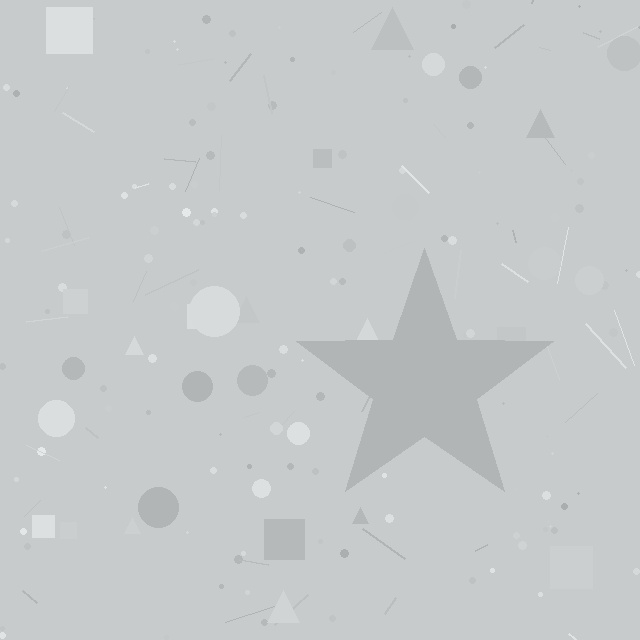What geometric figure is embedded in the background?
A star is embedded in the background.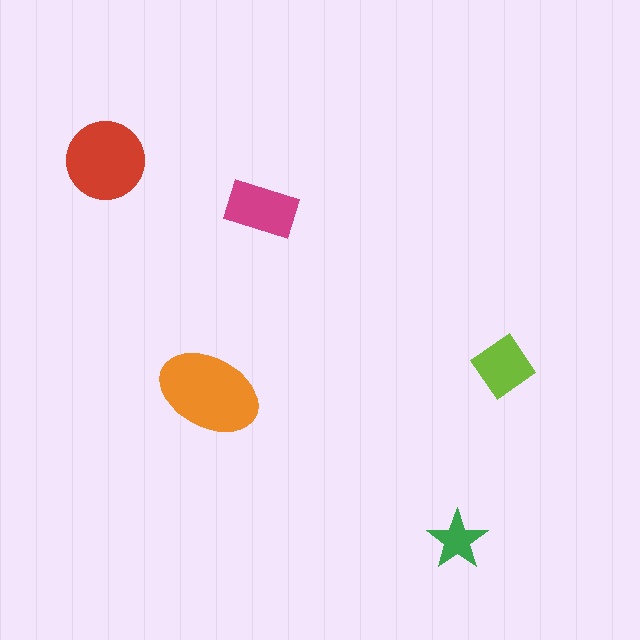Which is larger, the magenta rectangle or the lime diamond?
The magenta rectangle.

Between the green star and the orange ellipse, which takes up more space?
The orange ellipse.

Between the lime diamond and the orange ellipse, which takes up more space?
The orange ellipse.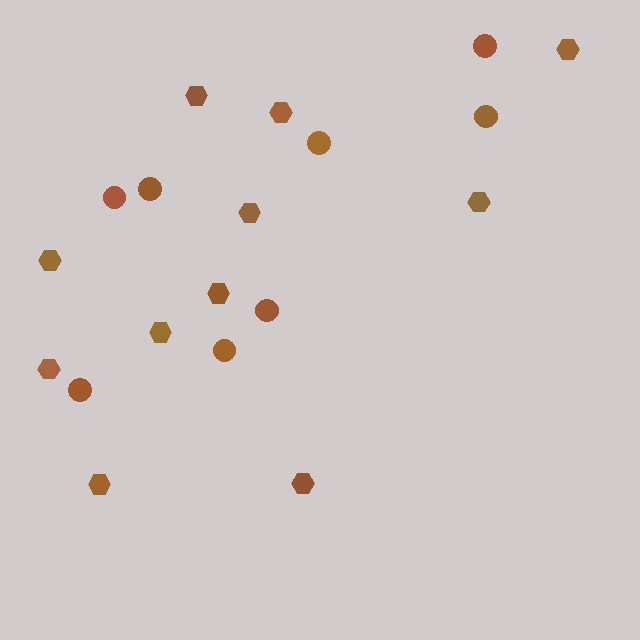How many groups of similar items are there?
There are 2 groups: one group of circles (8) and one group of hexagons (11).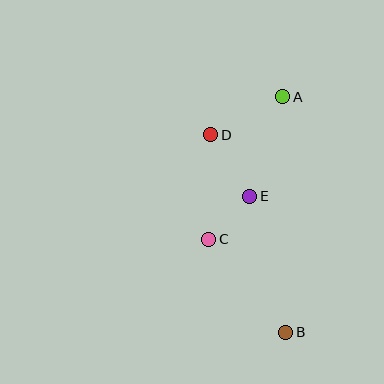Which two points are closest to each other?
Points C and E are closest to each other.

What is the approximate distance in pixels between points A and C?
The distance between A and C is approximately 161 pixels.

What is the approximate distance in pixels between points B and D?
The distance between B and D is approximately 211 pixels.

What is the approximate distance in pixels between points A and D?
The distance between A and D is approximately 81 pixels.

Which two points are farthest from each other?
Points A and B are farthest from each other.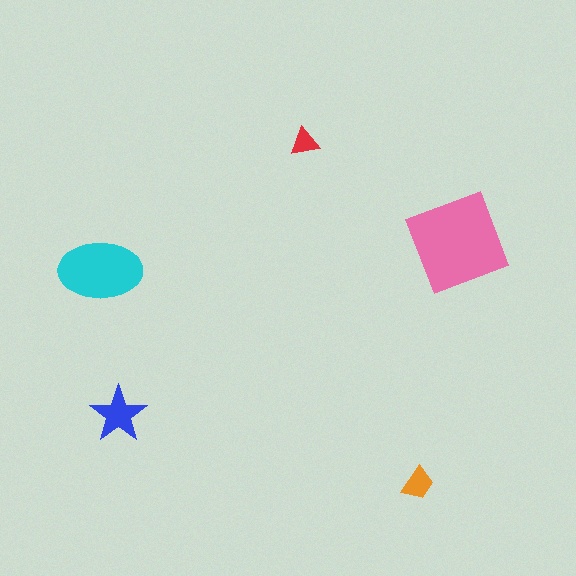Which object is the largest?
The pink square.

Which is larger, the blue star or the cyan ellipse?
The cyan ellipse.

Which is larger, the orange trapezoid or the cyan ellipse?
The cyan ellipse.